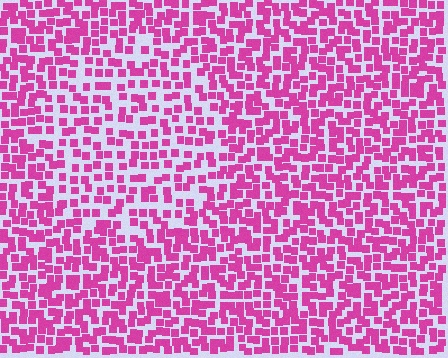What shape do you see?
I see a circle.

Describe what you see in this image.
The image contains small magenta elements arranged at two different densities. A circle-shaped region is visible where the elements are less densely packed than the surrounding area.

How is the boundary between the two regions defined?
The boundary is defined by a change in element density (approximately 1.6x ratio). All elements are the same color, size, and shape.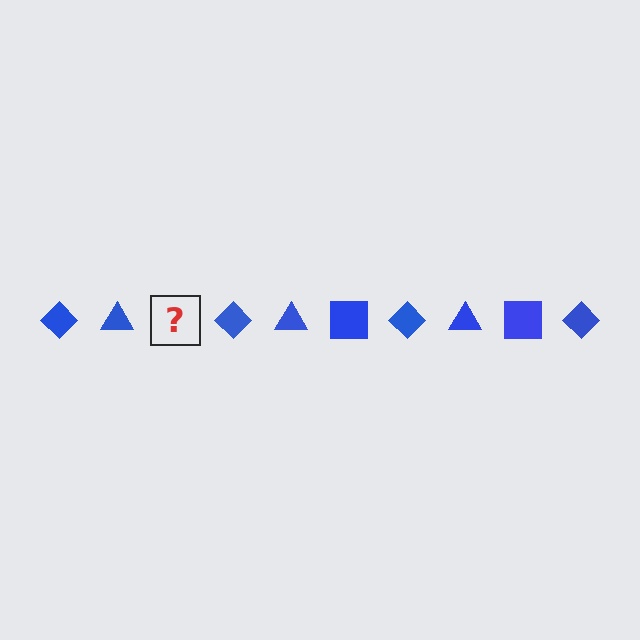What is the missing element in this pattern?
The missing element is a blue square.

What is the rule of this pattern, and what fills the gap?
The rule is that the pattern cycles through diamond, triangle, square shapes in blue. The gap should be filled with a blue square.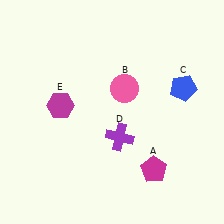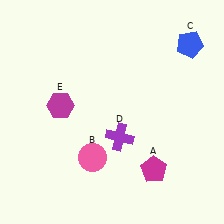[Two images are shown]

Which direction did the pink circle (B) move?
The pink circle (B) moved down.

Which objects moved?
The objects that moved are: the pink circle (B), the blue pentagon (C).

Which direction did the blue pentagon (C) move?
The blue pentagon (C) moved up.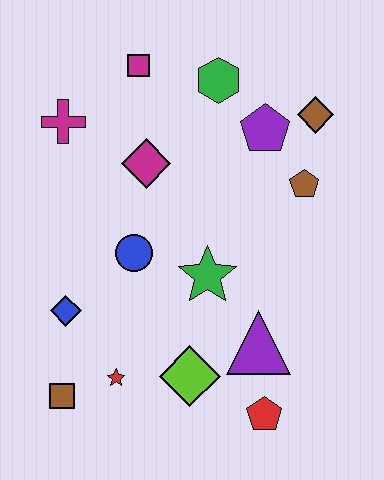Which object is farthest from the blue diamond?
The brown diamond is farthest from the blue diamond.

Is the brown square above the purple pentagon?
No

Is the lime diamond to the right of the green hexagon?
No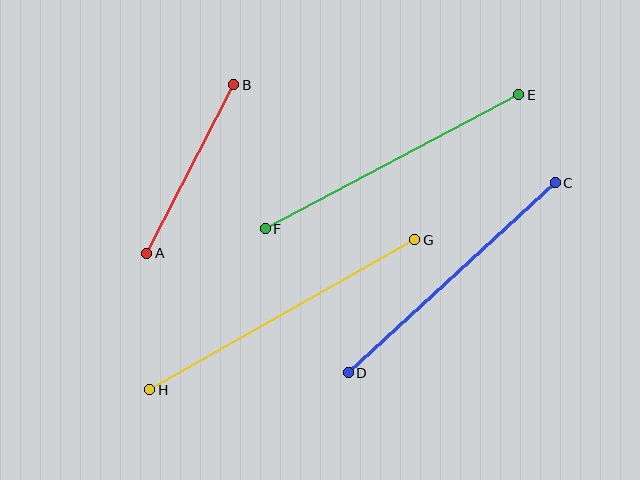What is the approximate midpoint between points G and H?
The midpoint is at approximately (282, 315) pixels.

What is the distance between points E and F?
The distance is approximately 287 pixels.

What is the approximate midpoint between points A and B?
The midpoint is at approximately (190, 169) pixels.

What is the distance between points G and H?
The distance is approximately 304 pixels.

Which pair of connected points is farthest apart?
Points G and H are farthest apart.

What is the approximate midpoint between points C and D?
The midpoint is at approximately (452, 278) pixels.